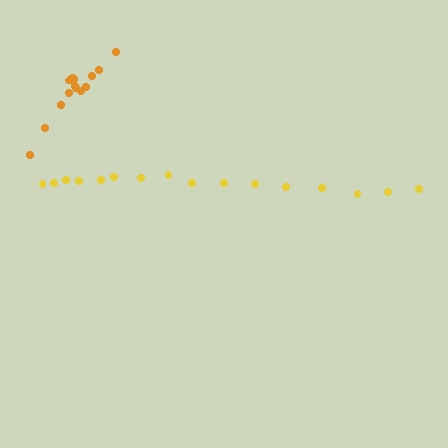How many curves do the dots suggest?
There are 2 distinct paths.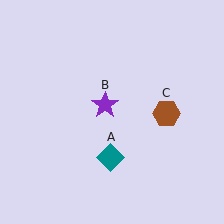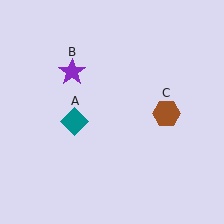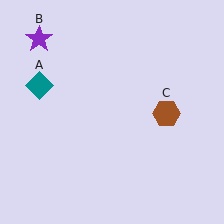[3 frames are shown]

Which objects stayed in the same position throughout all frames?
Brown hexagon (object C) remained stationary.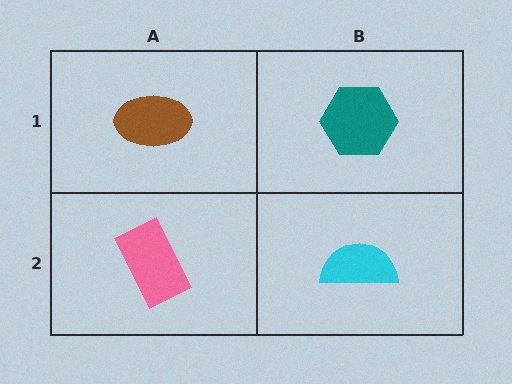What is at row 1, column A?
A brown ellipse.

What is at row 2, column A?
A pink rectangle.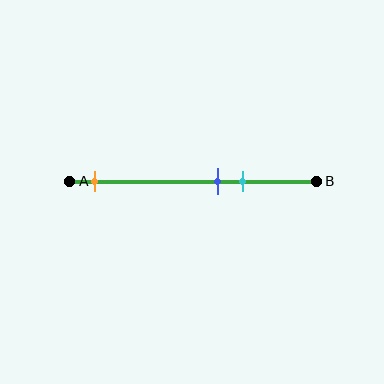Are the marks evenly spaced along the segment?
No, the marks are not evenly spaced.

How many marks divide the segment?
There are 3 marks dividing the segment.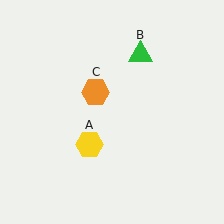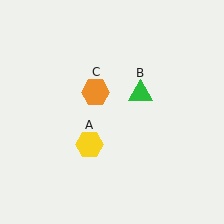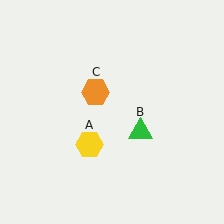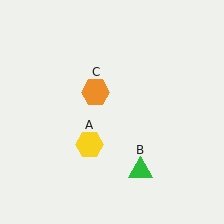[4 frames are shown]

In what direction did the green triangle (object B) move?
The green triangle (object B) moved down.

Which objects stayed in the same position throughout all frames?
Yellow hexagon (object A) and orange hexagon (object C) remained stationary.